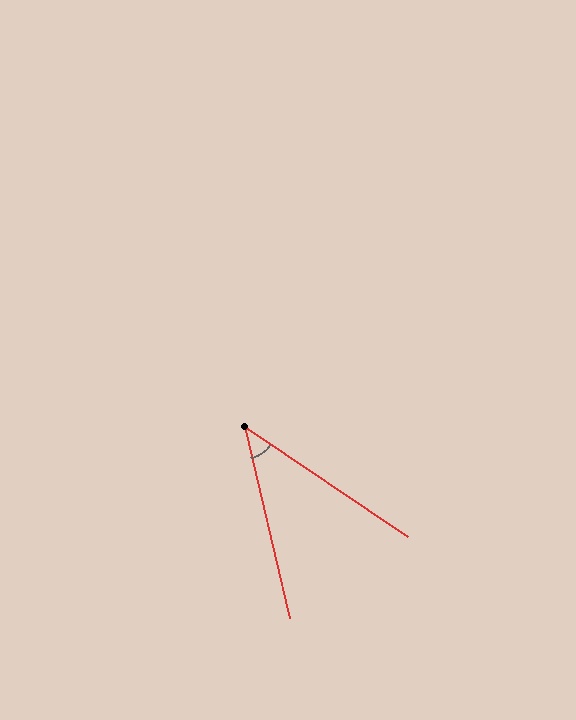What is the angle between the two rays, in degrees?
Approximately 43 degrees.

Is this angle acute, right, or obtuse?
It is acute.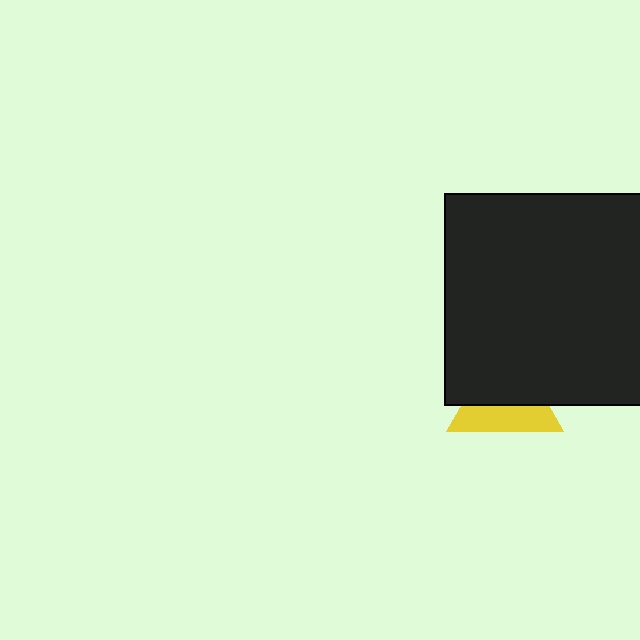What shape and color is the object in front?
The object in front is a black square.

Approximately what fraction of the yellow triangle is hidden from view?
Roughly 55% of the yellow triangle is hidden behind the black square.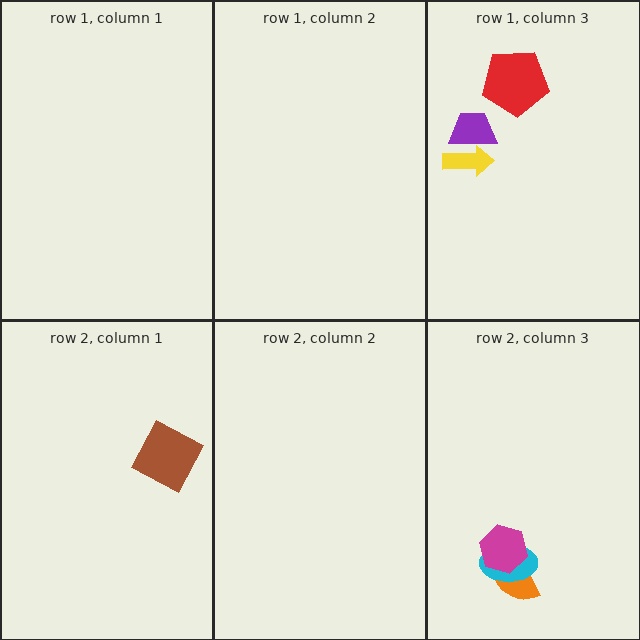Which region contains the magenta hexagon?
The row 2, column 3 region.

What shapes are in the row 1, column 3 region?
The yellow arrow, the red pentagon, the purple trapezoid.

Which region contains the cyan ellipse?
The row 2, column 3 region.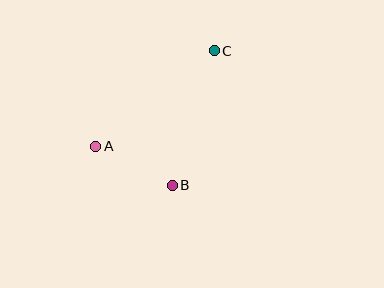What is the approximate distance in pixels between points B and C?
The distance between B and C is approximately 141 pixels.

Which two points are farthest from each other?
Points A and C are farthest from each other.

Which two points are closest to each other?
Points A and B are closest to each other.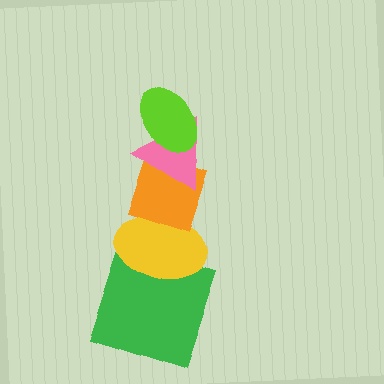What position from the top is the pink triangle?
The pink triangle is 2nd from the top.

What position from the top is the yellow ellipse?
The yellow ellipse is 4th from the top.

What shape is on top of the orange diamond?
The pink triangle is on top of the orange diamond.